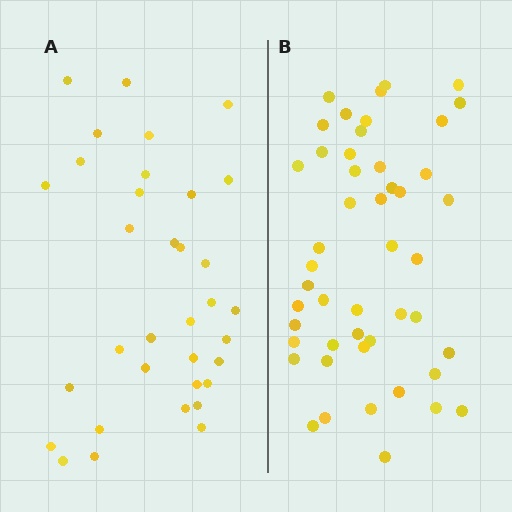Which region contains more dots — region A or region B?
Region B (the right region) has more dots.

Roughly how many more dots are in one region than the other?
Region B has approximately 15 more dots than region A.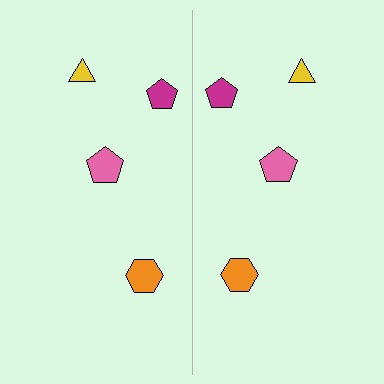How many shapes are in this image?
There are 8 shapes in this image.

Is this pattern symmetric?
Yes, this pattern has bilateral (reflection) symmetry.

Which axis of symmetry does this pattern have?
The pattern has a vertical axis of symmetry running through the center of the image.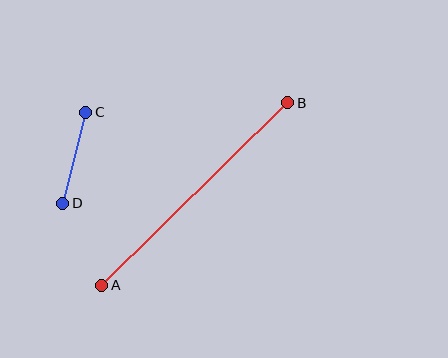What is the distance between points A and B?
The distance is approximately 261 pixels.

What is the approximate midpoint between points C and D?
The midpoint is at approximately (74, 158) pixels.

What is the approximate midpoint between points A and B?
The midpoint is at approximately (195, 194) pixels.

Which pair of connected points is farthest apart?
Points A and B are farthest apart.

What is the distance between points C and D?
The distance is approximately 93 pixels.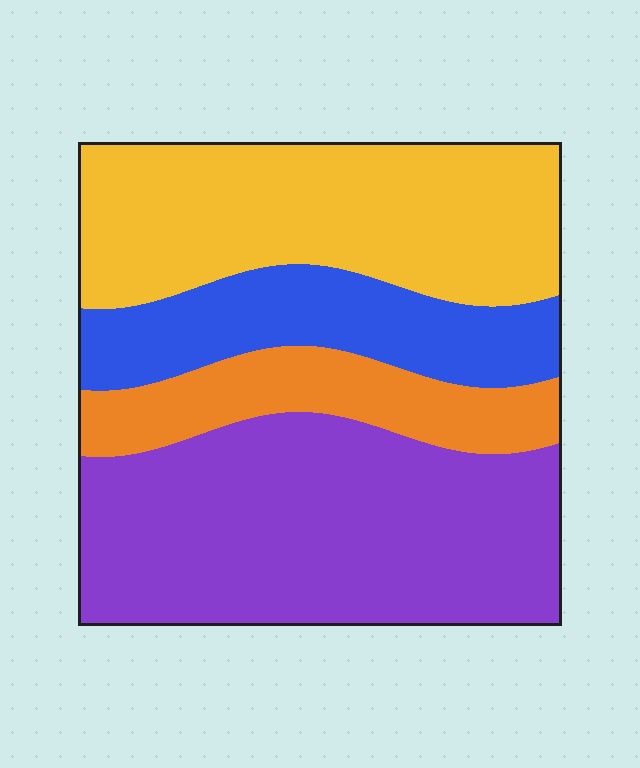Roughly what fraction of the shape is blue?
Blue takes up between a sixth and a third of the shape.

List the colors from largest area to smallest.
From largest to smallest: purple, yellow, blue, orange.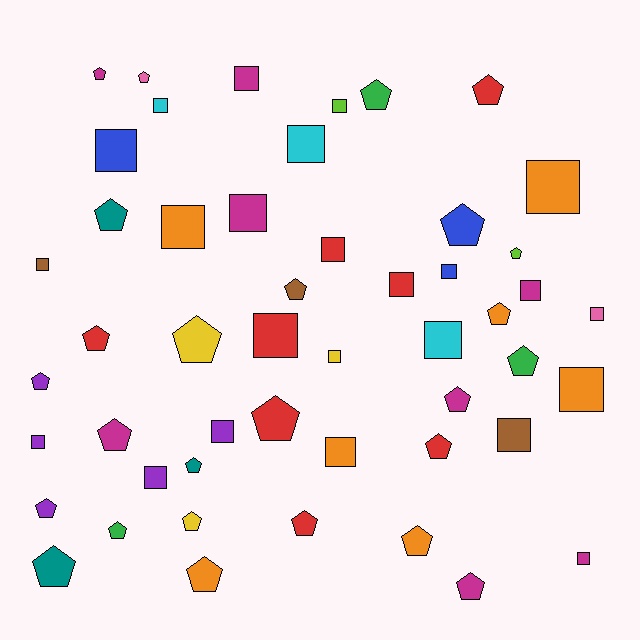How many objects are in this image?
There are 50 objects.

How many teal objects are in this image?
There are 3 teal objects.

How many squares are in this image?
There are 24 squares.